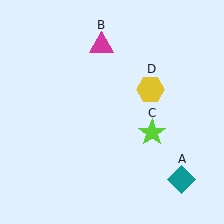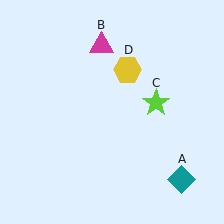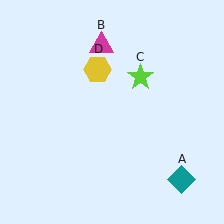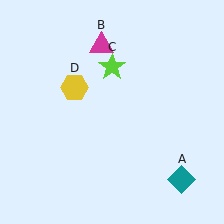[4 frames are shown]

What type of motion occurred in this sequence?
The lime star (object C), yellow hexagon (object D) rotated counterclockwise around the center of the scene.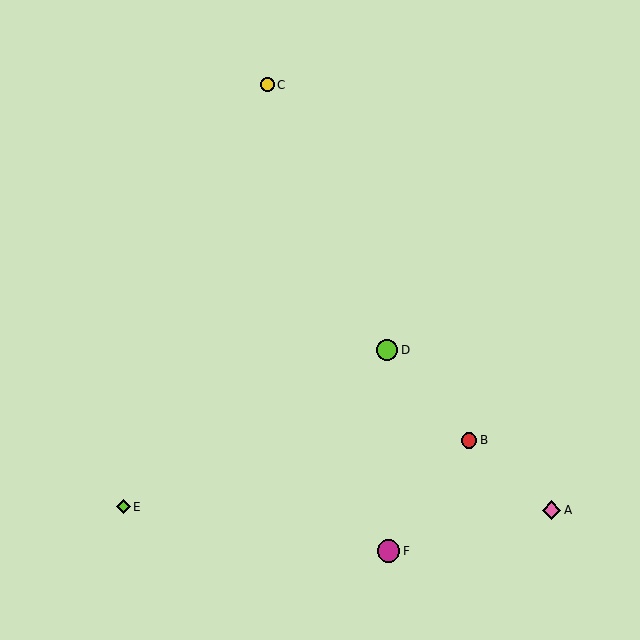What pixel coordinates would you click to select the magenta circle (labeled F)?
Click at (388, 551) to select the magenta circle F.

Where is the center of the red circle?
The center of the red circle is at (469, 440).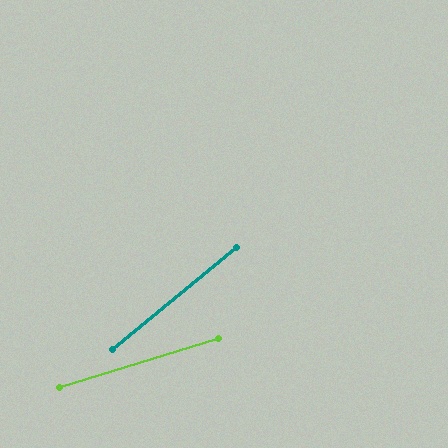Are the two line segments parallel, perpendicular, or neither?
Neither parallel nor perpendicular — they differ by about 23°.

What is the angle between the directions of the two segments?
Approximately 23 degrees.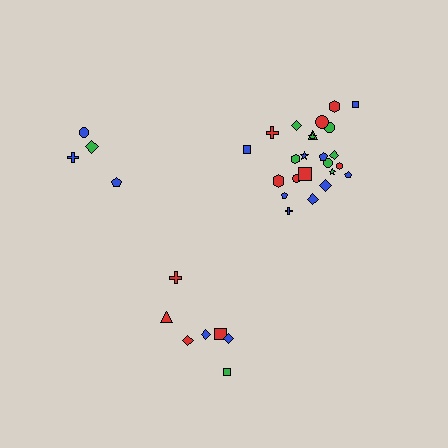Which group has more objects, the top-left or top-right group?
The top-right group.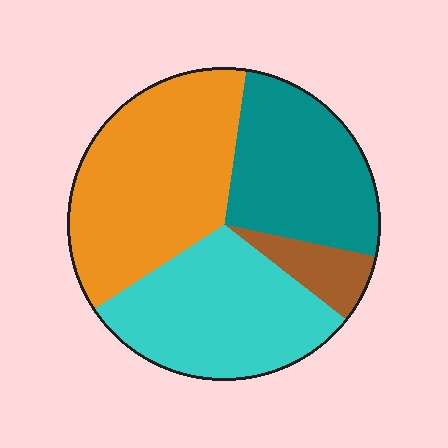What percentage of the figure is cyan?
Cyan covers 30% of the figure.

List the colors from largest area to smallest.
From largest to smallest: orange, cyan, teal, brown.